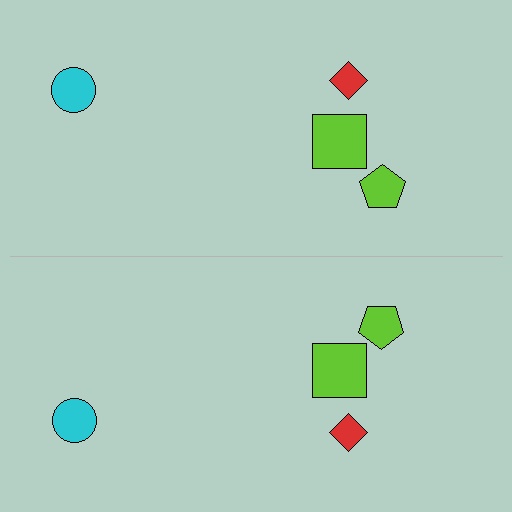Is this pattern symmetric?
Yes, this pattern has bilateral (reflection) symmetry.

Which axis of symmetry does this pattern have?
The pattern has a horizontal axis of symmetry running through the center of the image.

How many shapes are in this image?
There are 8 shapes in this image.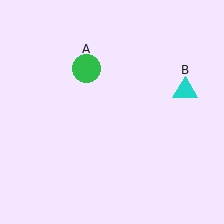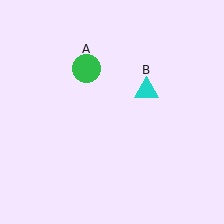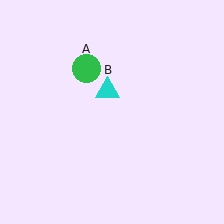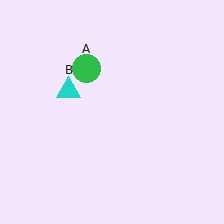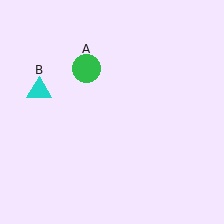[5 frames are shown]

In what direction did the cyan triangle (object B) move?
The cyan triangle (object B) moved left.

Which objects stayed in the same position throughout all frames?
Green circle (object A) remained stationary.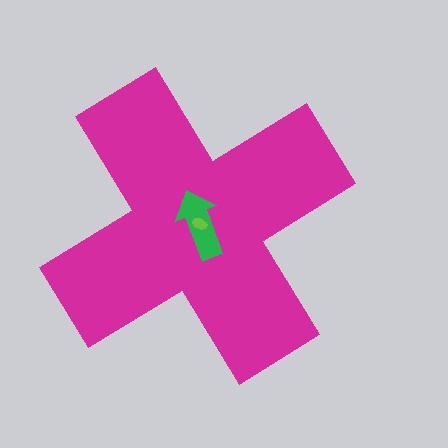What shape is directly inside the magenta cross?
The green arrow.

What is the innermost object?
The lime ellipse.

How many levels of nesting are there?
3.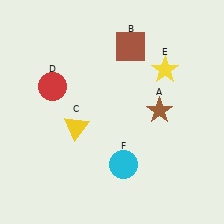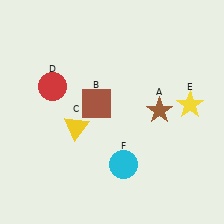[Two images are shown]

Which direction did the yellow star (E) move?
The yellow star (E) moved down.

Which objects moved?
The objects that moved are: the brown square (B), the yellow star (E).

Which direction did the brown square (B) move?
The brown square (B) moved down.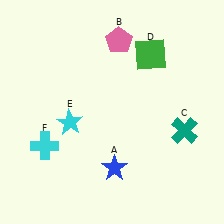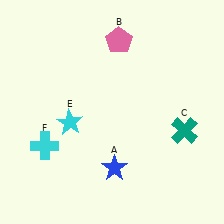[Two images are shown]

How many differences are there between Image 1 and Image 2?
There is 1 difference between the two images.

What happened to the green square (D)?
The green square (D) was removed in Image 2. It was in the top-right area of Image 1.